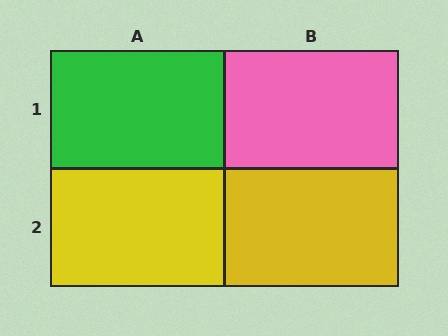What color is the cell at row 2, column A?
Yellow.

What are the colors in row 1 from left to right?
Green, pink.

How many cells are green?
1 cell is green.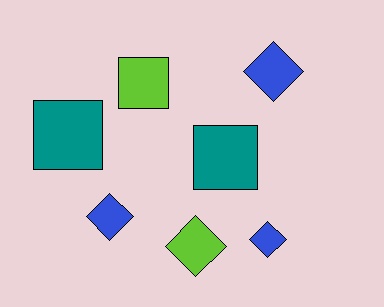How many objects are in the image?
There are 7 objects.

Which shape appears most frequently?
Diamond, with 4 objects.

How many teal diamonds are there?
There are no teal diamonds.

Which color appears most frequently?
Blue, with 3 objects.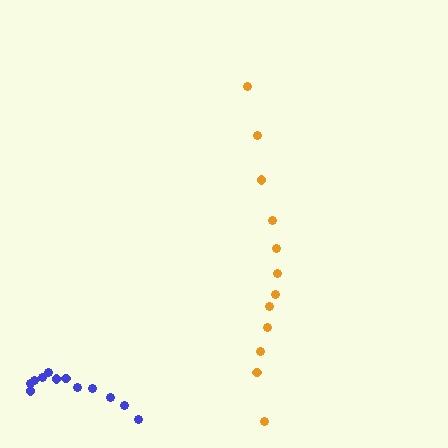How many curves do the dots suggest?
There are 2 distinct paths.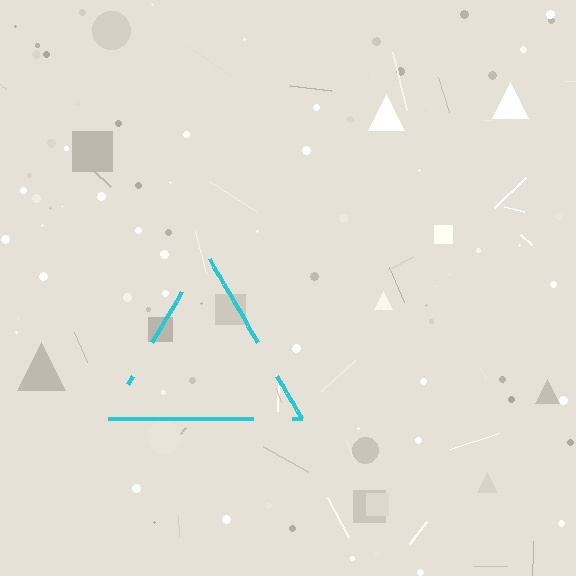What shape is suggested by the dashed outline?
The dashed outline suggests a triangle.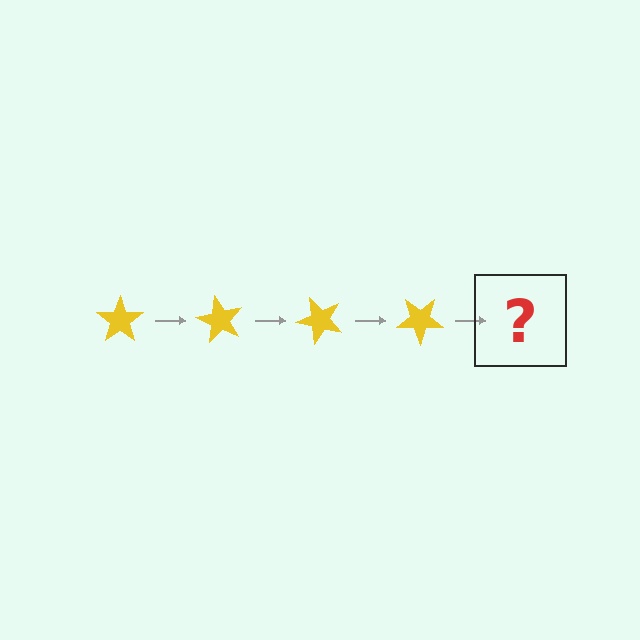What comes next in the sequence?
The next element should be a yellow star rotated 240 degrees.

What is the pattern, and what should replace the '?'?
The pattern is that the star rotates 60 degrees each step. The '?' should be a yellow star rotated 240 degrees.